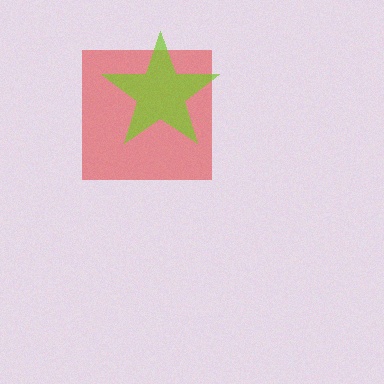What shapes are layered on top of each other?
The layered shapes are: a red square, a lime star.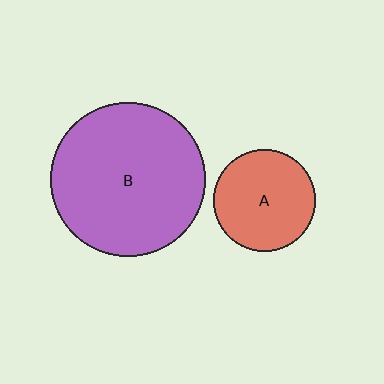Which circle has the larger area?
Circle B (purple).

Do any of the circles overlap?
No, none of the circles overlap.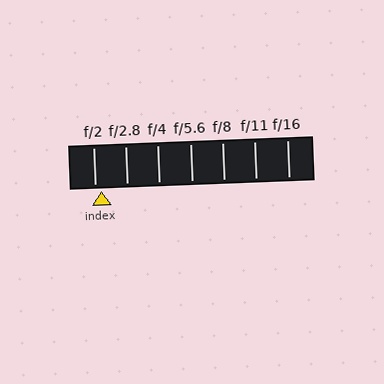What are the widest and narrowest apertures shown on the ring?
The widest aperture shown is f/2 and the narrowest is f/16.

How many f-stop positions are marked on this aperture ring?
There are 7 f-stop positions marked.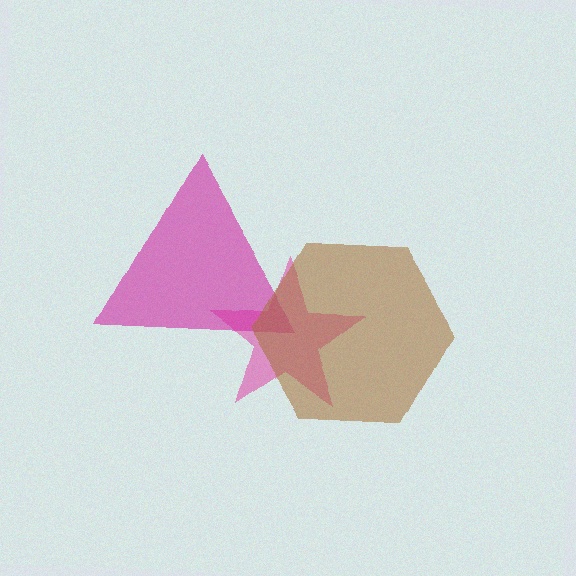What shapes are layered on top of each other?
The layered shapes are: a pink star, a magenta triangle, a brown hexagon.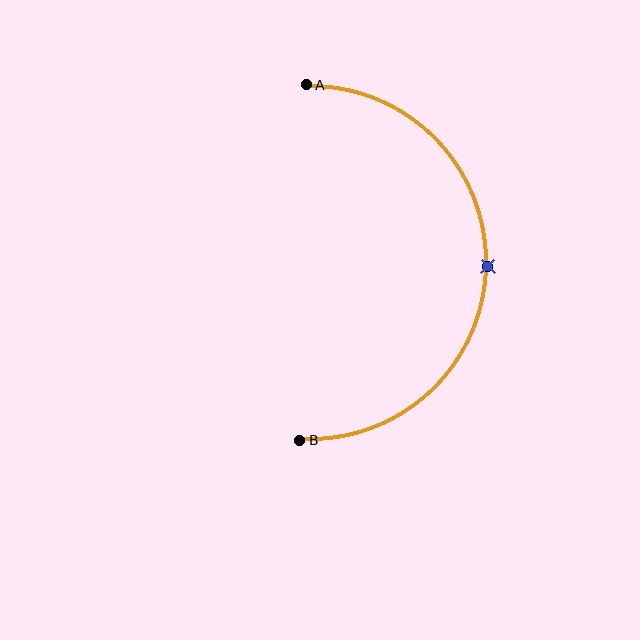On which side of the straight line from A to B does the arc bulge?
The arc bulges to the right of the straight line connecting A and B.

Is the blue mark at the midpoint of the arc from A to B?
Yes. The blue mark lies on the arc at equal arc-length from both A and B — it is the arc midpoint.